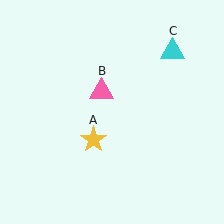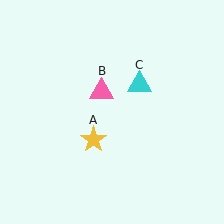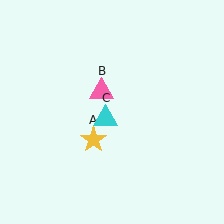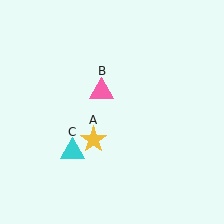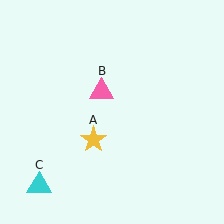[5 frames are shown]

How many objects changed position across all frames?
1 object changed position: cyan triangle (object C).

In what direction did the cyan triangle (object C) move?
The cyan triangle (object C) moved down and to the left.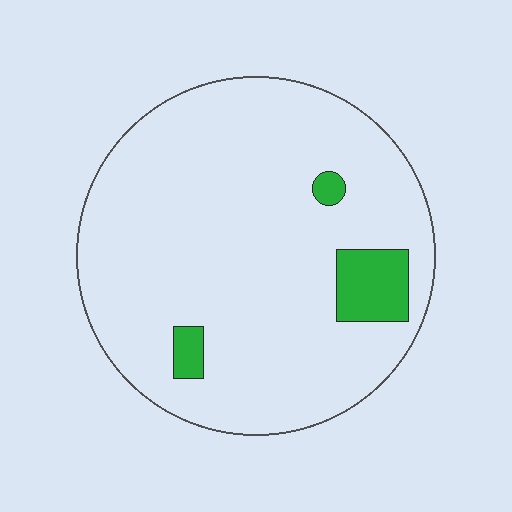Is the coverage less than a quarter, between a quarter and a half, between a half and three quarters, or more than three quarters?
Less than a quarter.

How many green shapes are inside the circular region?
3.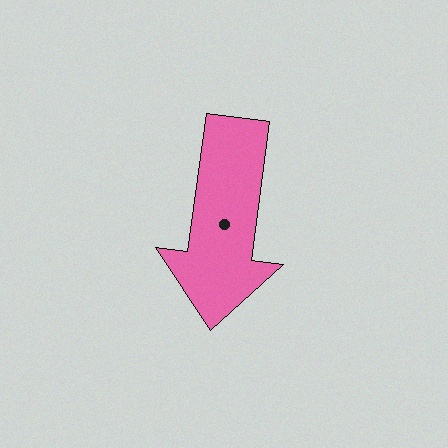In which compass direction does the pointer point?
South.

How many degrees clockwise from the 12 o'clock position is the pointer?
Approximately 187 degrees.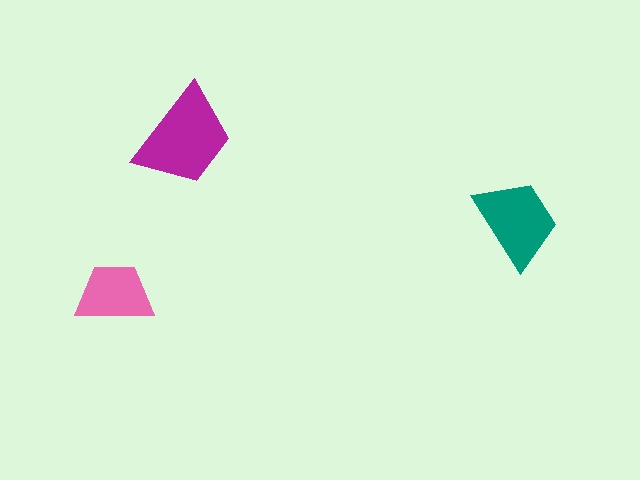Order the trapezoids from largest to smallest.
the magenta one, the teal one, the pink one.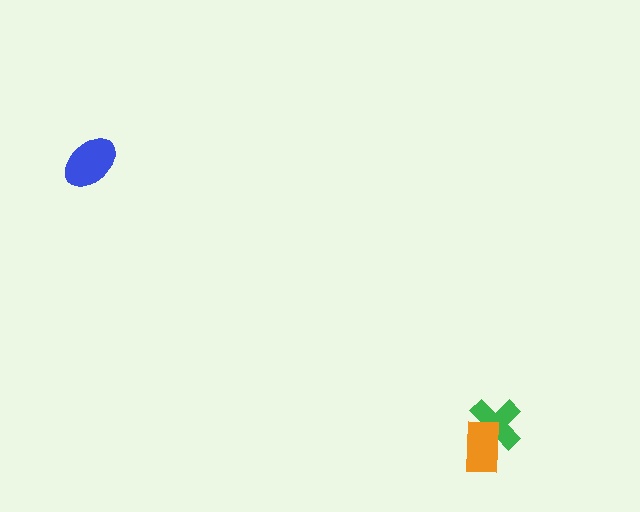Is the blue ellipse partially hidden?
No, no other shape covers it.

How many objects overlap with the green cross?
1 object overlaps with the green cross.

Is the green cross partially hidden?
Yes, it is partially covered by another shape.